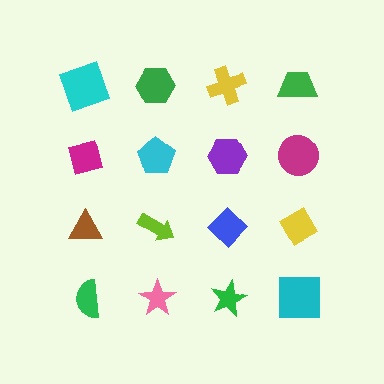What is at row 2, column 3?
A purple hexagon.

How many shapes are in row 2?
4 shapes.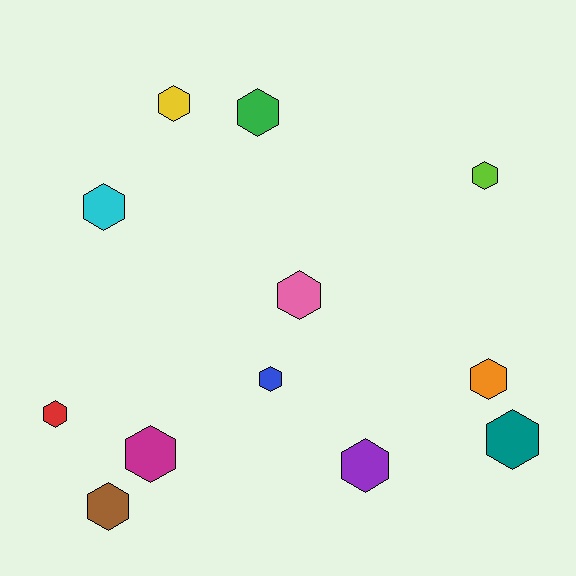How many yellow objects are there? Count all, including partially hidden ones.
There is 1 yellow object.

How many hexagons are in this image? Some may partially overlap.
There are 12 hexagons.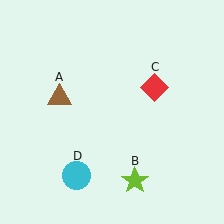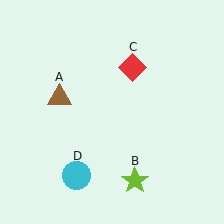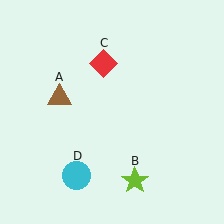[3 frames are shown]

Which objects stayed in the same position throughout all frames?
Brown triangle (object A) and lime star (object B) and cyan circle (object D) remained stationary.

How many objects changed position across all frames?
1 object changed position: red diamond (object C).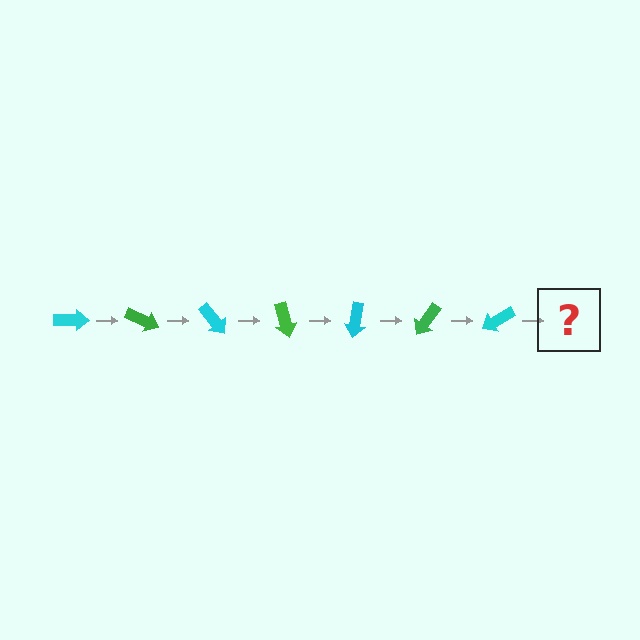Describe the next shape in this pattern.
It should be a green arrow, rotated 175 degrees from the start.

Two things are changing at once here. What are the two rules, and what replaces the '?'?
The two rules are that it rotates 25 degrees each step and the color cycles through cyan and green. The '?' should be a green arrow, rotated 175 degrees from the start.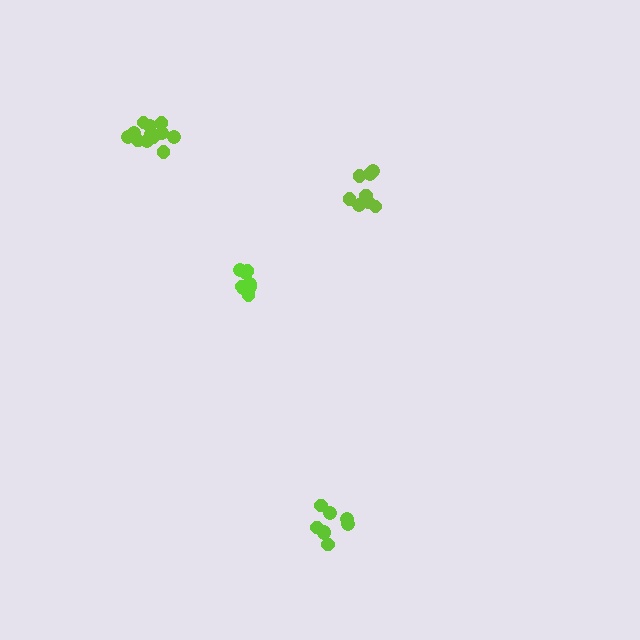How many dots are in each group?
Group 1: 8 dots, Group 2: 8 dots, Group 3: 12 dots, Group 4: 8 dots (36 total).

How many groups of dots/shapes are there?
There are 4 groups.